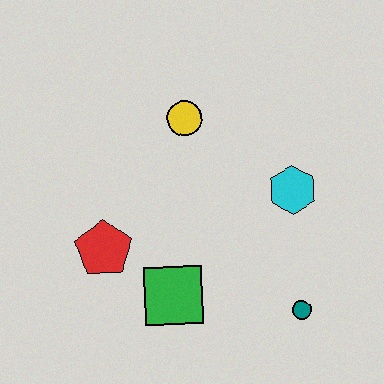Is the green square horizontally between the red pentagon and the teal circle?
Yes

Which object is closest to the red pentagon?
The green square is closest to the red pentagon.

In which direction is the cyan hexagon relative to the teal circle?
The cyan hexagon is above the teal circle.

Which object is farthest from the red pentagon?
The teal circle is farthest from the red pentagon.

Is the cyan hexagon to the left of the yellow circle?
No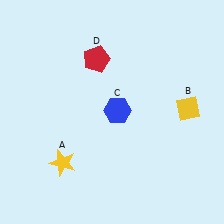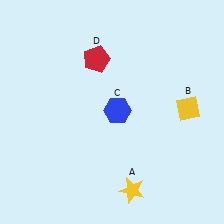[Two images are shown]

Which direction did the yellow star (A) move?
The yellow star (A) moved right.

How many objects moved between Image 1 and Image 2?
1 object moved between the two images.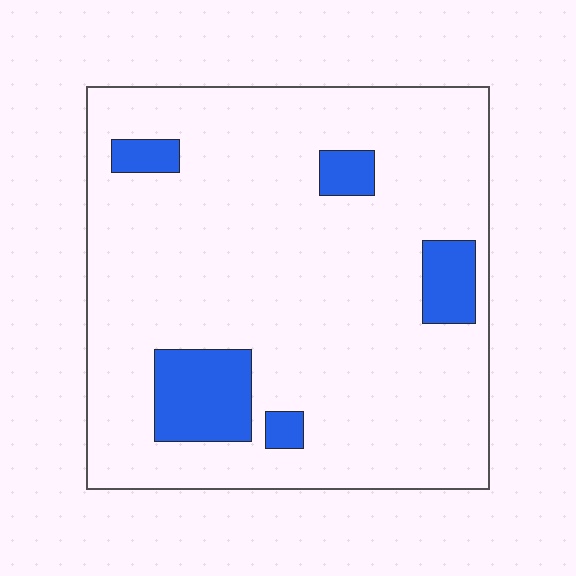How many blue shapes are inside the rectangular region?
5.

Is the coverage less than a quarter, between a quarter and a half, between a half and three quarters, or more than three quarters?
Less than a quarter.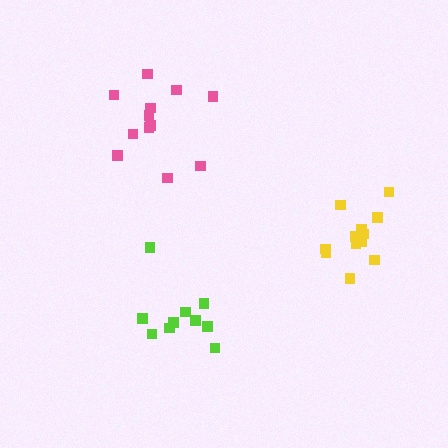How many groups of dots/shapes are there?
There are 3 groups.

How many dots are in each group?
Group 1: 12 dots, Group 2: 13 dots, Group 3: 10 dots (35 total).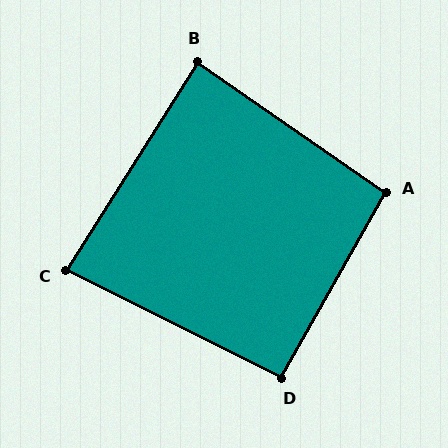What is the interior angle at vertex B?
Approximately 87 degrees (approximately right).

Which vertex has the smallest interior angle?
C, at approximately 84 degrees.